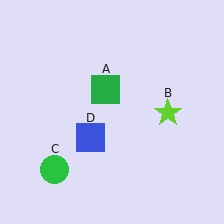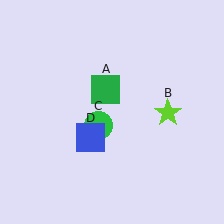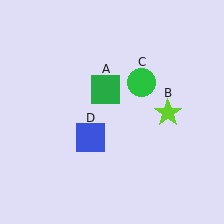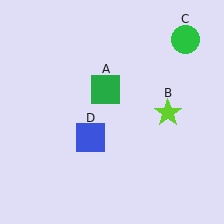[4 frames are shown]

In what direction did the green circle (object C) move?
The green circle (object C) moved up and to the right.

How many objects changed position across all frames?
1 object changed position: green circle (object C).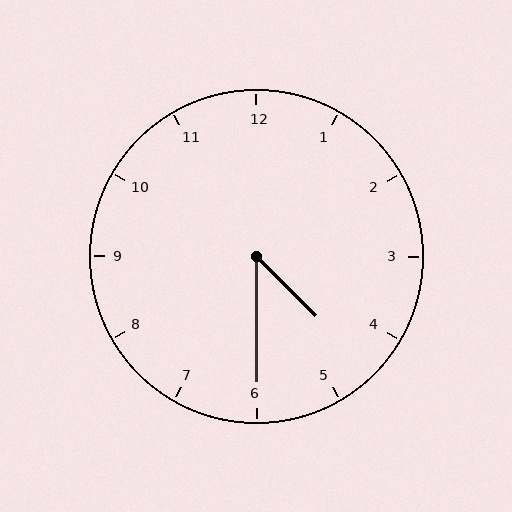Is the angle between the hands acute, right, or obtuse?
It is acute.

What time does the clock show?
4:30.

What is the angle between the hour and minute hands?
Approximately 45 degrees.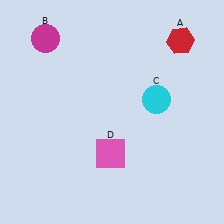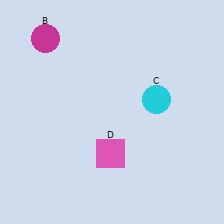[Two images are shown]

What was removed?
The red hexagon (A) was removed in Image 2.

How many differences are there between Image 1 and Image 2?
There is 1 difference between the two images.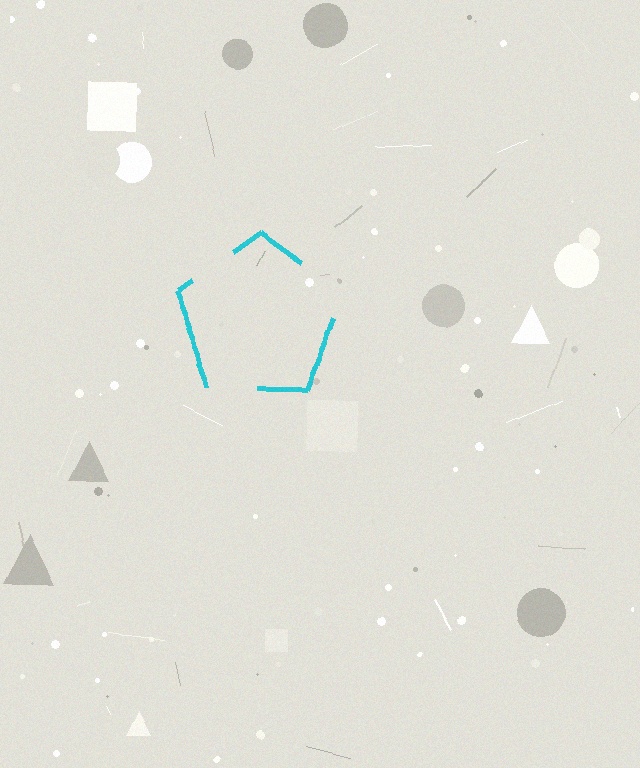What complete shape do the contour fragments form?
The contour fragments form a pentagon.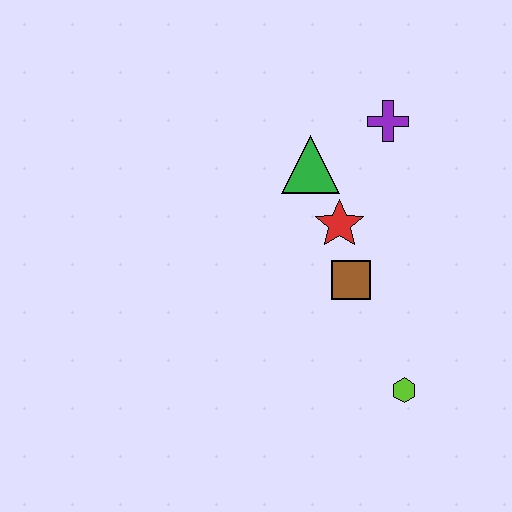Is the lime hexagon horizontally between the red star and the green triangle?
No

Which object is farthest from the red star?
The lime hexagon is farthest from the red star.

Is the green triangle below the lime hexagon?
No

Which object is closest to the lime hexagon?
The brown square is closest to the lime hexagon.